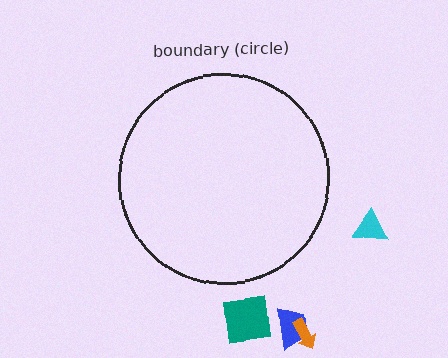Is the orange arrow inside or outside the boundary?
Outside.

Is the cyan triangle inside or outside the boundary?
Outside.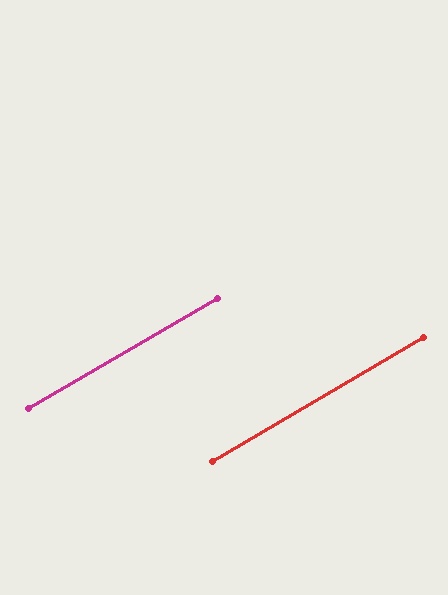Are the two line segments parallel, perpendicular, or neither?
Parallel — their directions differ by only 0.4°.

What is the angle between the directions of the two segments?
Approximately 0 degrees.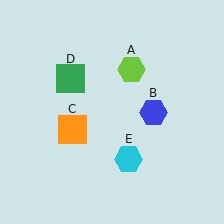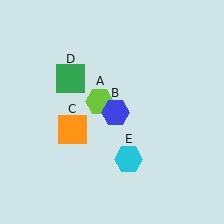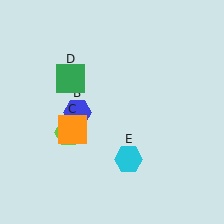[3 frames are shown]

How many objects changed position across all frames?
2 objects changed position: lime hexagon (object A), blue hexagon (object B).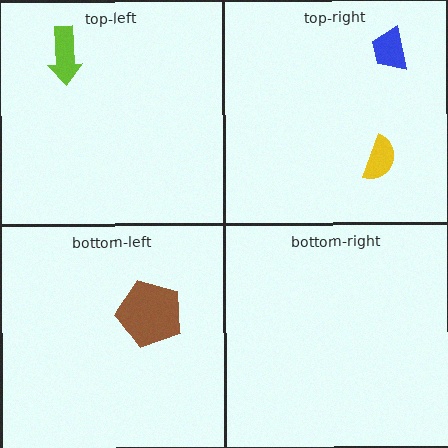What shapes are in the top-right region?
The yellow semicircle, the blue trapezoid.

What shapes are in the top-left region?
The lime arrow.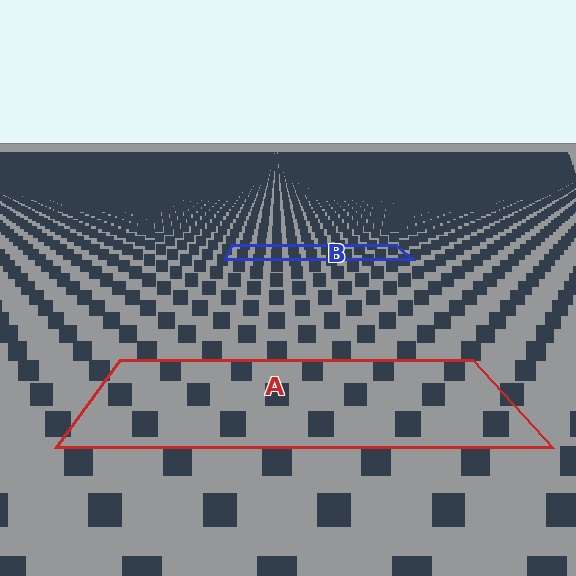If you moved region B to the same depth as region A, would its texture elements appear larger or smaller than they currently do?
They would appear larger. At a closer depth, the same texture elements are projected at a bigger on-screen size.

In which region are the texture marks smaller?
The texture marks are smaller in region B, because it is farther away.